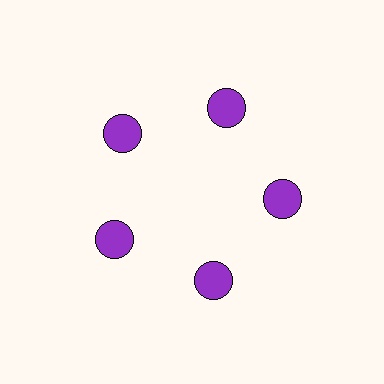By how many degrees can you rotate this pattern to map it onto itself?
The pattern maps onto itself every 72 degrees of rotation.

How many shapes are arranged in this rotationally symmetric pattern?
There are 5 shapes, arranged in 5 groups of 1.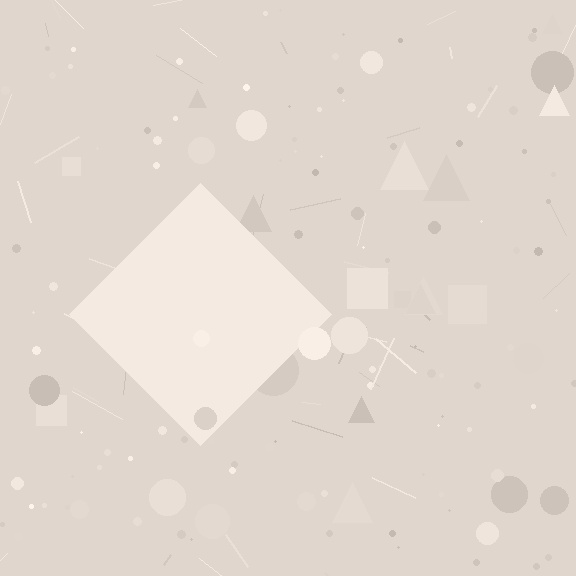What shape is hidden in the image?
A diamond is hidden in the image.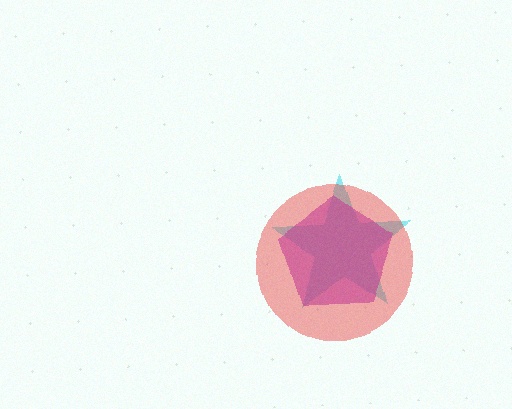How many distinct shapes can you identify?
There are 3 distinct shapes: a cyan star, a red circle, a magenta pentagon.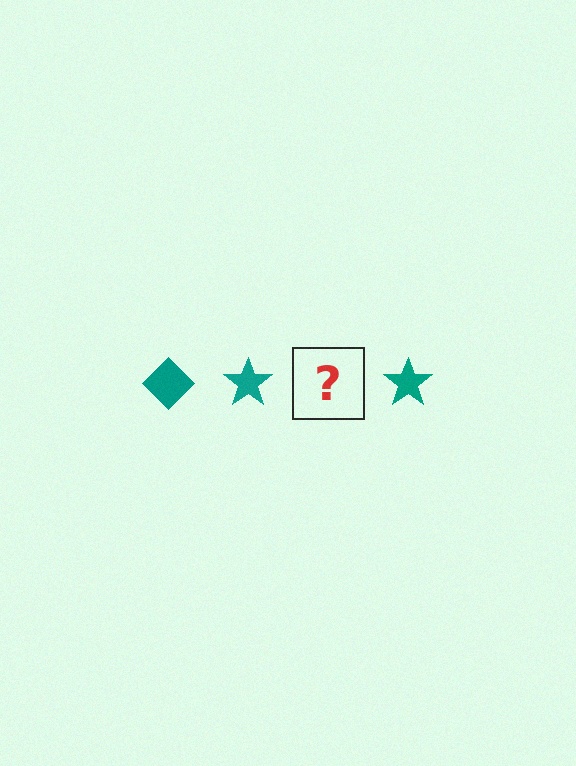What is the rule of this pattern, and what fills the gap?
The rule is that the pattern cycles through diamond, star shapes in teal. The gap should be filled with a teal diamond.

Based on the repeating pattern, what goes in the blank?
The blank should be a teal diamond.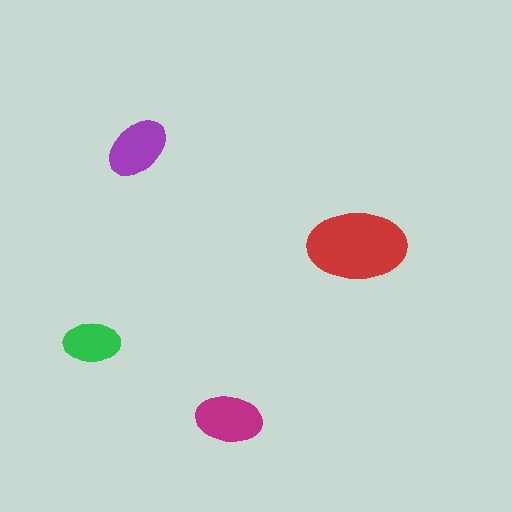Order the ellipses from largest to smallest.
the red one, the magenta one, the purple one, the green one.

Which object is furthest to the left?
The green ellipse is leftmost.